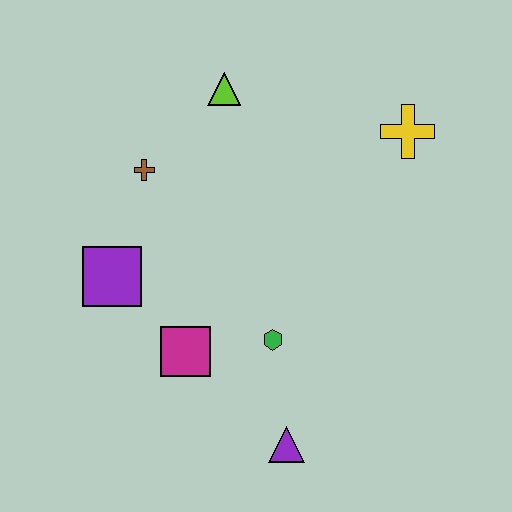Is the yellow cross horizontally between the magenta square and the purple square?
No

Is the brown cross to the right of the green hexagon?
No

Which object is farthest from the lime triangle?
The purple triangle is farthest from the lime triangle.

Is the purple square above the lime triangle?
No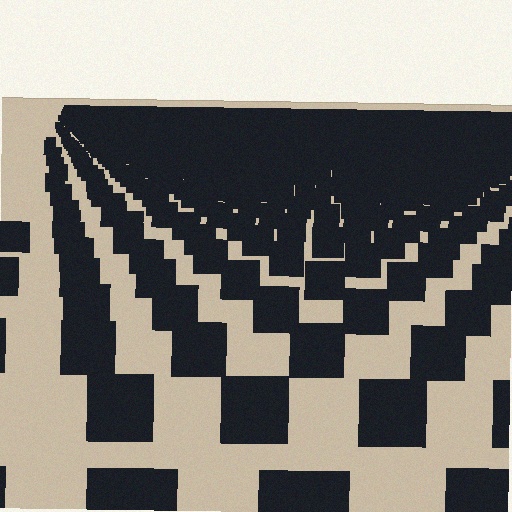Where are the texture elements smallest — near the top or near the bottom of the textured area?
Near the top.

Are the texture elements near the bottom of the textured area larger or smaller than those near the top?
Larger. Near the bottom, elements are closer to the viewer and appear at a bigger on-screen size.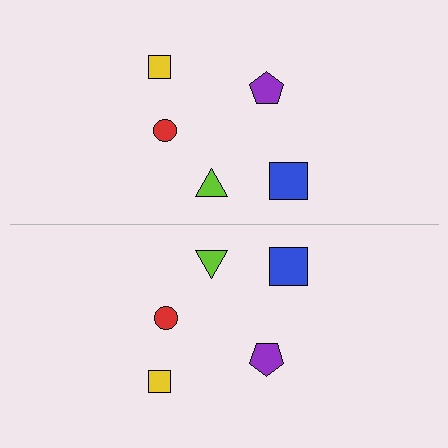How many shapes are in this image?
There are 10 shapes in this image.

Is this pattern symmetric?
Yes, this pattern has bilateral (reflection) symmetry.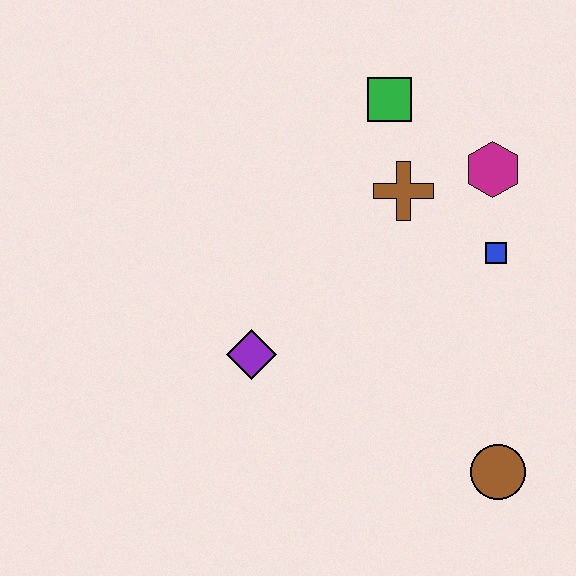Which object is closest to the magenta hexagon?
The blue square is closest to the magenta hexagon.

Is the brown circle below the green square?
Yes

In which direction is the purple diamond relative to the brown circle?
The purple diamond is to the left of the brown circle.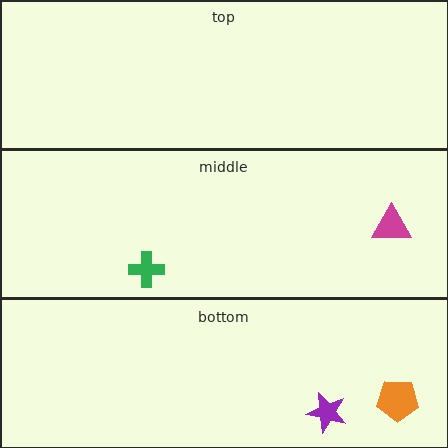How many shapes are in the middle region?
2.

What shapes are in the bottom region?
The orange pentagon, the purple star.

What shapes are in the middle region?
The green cross, the magenta triangle.